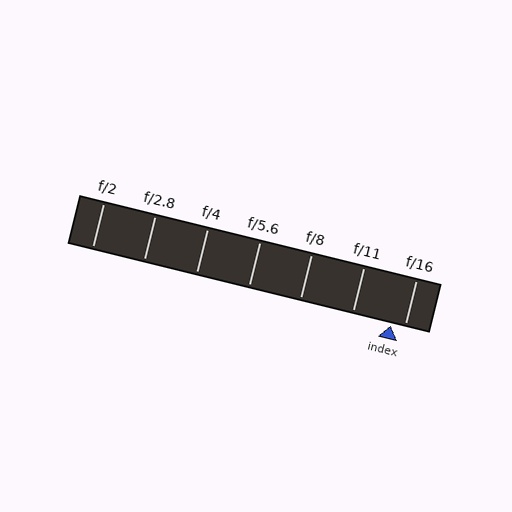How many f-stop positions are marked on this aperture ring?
There are 7 f-stop positions marked.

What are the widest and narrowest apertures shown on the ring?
The widest aperture shown is f/2 and the narrowest is f/16.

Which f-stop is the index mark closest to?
The index mark is closest to f/16.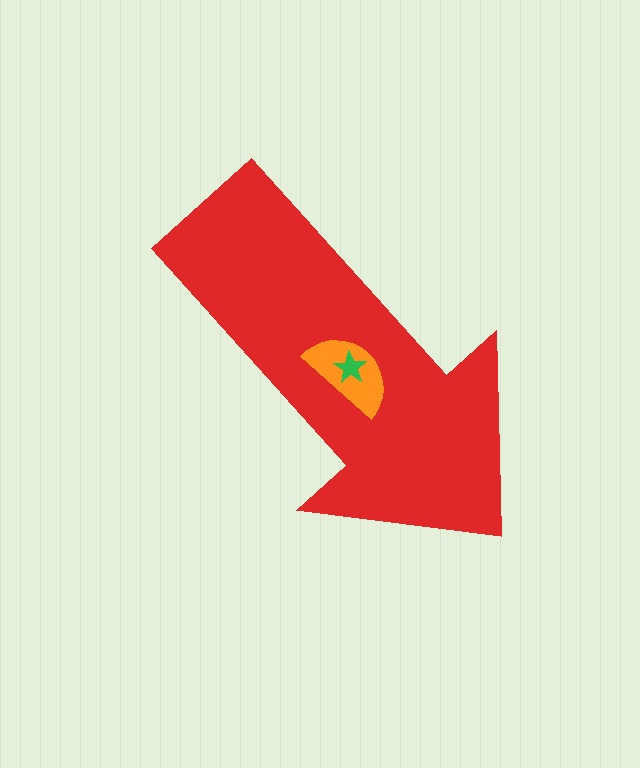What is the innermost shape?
The green star.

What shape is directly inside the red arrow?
The orange semicircle.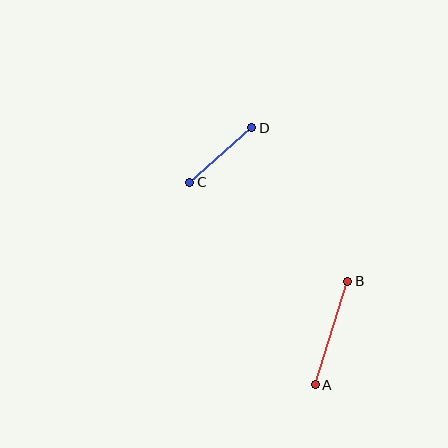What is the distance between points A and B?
The distance is approximately 109 pixels.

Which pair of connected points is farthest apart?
Points A and B are farthest apart.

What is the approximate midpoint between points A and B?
The midpoint is at approximately (331, 333) pixels.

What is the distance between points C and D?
The distance is approximately 83 pixels.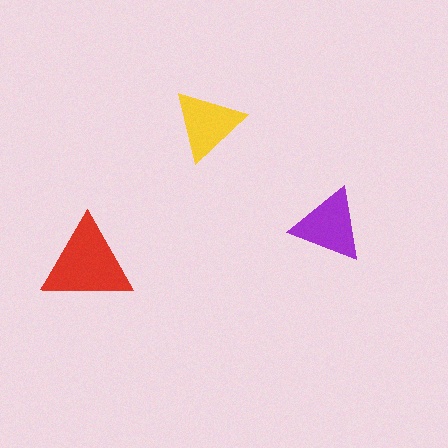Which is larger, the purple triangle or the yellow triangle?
The purple one.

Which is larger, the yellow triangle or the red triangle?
The red one.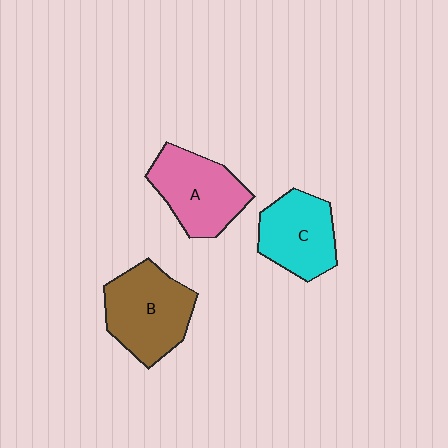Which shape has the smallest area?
Shape C (cyan).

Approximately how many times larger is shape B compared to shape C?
Approximately 1.2 times.